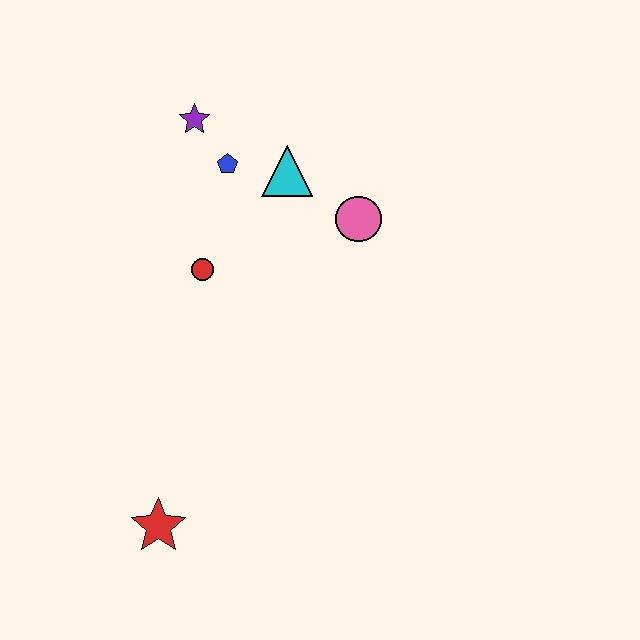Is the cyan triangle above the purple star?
No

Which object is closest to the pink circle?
The cyan triangle is closest to the pink circle.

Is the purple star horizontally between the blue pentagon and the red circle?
No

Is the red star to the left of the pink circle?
Yes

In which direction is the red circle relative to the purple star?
The red circle is below the purple star.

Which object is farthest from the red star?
The purple star is farthest from the red star.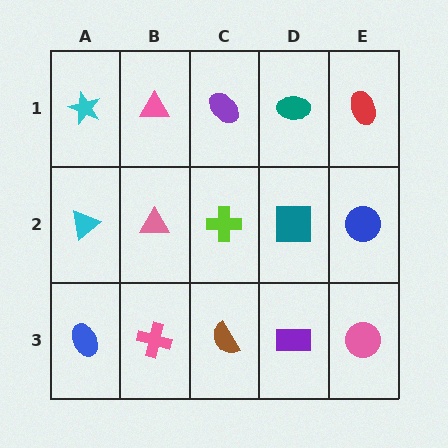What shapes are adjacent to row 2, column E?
A red ellipse (row 1, column E), a pink circle (row 3, column E), a teal square (row 2, column D).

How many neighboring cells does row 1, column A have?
2.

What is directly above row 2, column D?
A teal ellipse.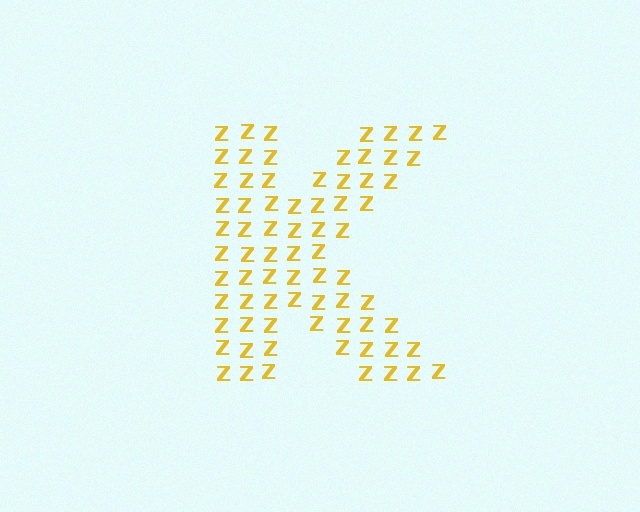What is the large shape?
The large shape is the letter K.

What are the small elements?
The small elements are letter Z's.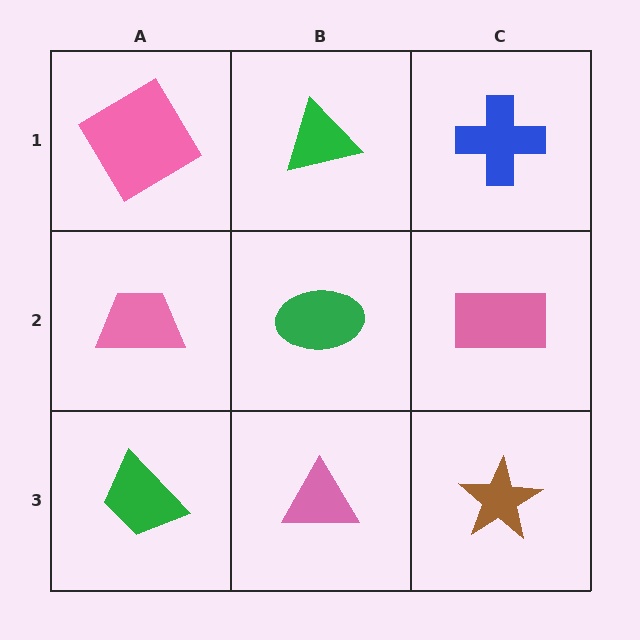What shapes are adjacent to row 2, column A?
A pink diamond (row 1, column A), a green trapezoid (row 3, column A), a green ellipse (row 2, column B).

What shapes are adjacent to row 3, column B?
A green ellipse (row 2, column B), a green trapezoid (row 3, column A), a brown star (row 3, column C).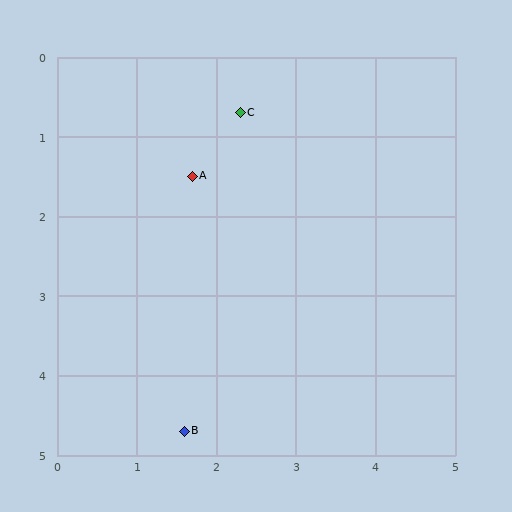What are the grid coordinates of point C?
Point C is at approximately (2.3, 0.7).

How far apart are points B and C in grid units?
Points B and C are about 4.1 grid units apart.